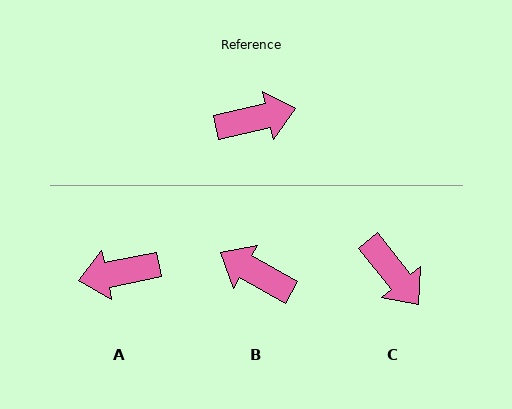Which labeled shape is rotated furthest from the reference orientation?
A, about 179 degrees away.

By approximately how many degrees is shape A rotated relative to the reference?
Approximately 179 degrees counter-clockwise.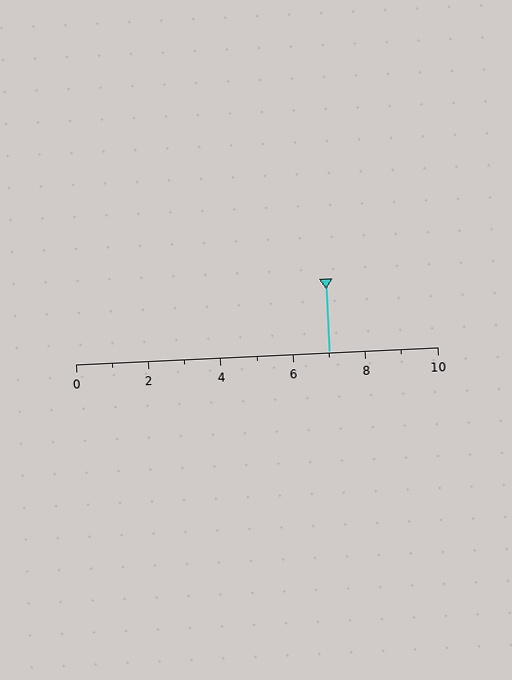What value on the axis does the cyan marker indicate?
The marker indicates approximately 7.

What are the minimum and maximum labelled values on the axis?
The axis runs from 0 to 10.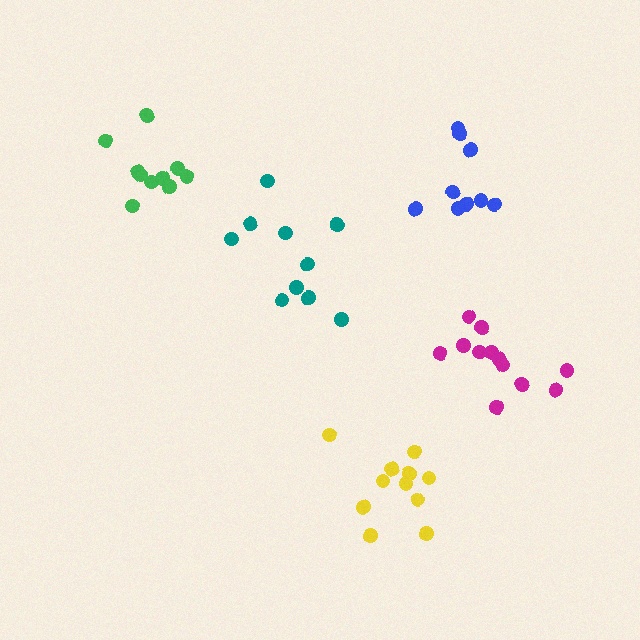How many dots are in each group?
Group 1: 10 dots, Group 2: 10 dots, Group 3: 10 dots, Group 4: 11 dots, Group 5: 12 dots (53 total).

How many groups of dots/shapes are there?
There are 5 groups.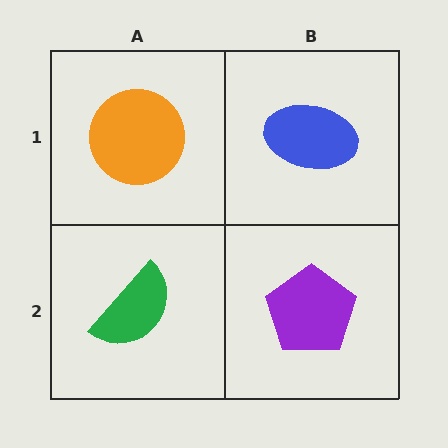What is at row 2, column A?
A green semicircle.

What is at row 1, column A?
An orange circle.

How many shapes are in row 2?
2 shapes.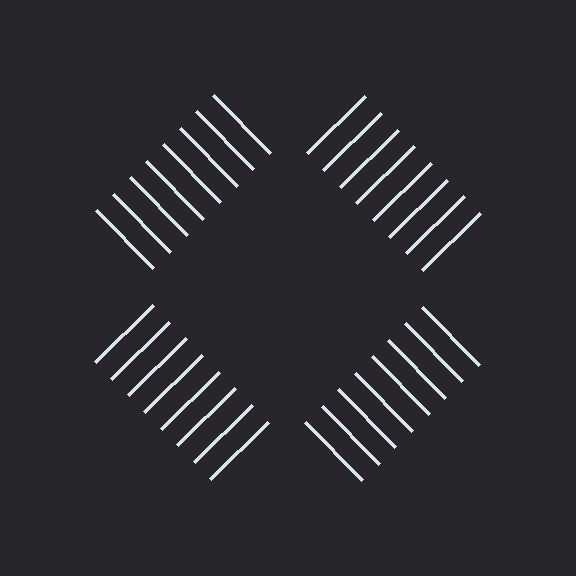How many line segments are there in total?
32 — 8 along each of the 4 edges.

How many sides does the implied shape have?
4 sides — the line-ends trace a square.